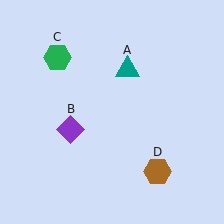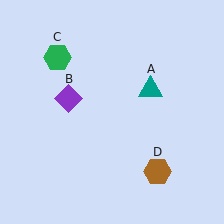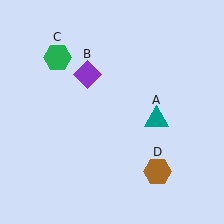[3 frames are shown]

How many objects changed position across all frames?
2 objects changed position: teal triangle (object A), purple diamond (object B).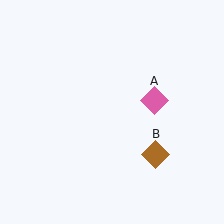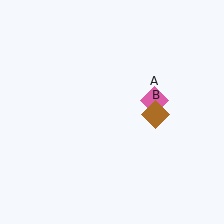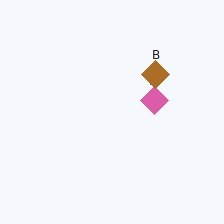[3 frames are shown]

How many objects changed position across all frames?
1 object changed position: brown diamond (object B).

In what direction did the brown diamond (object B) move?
The brown diamond (object B) moved up.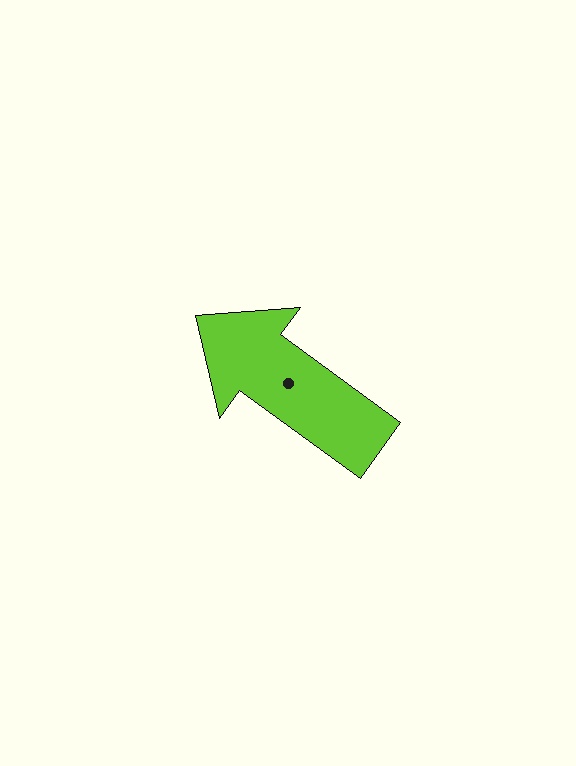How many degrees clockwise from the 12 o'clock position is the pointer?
Approximately 306 degrees.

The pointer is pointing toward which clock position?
Roughly 10 o'clock.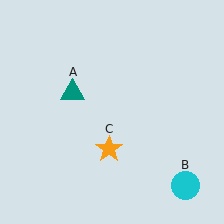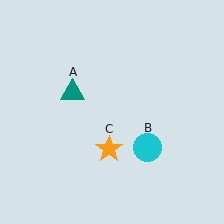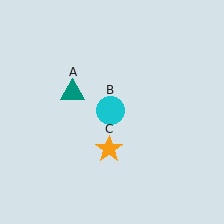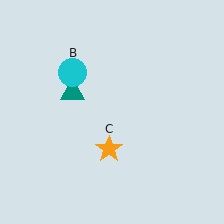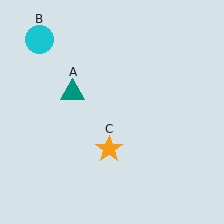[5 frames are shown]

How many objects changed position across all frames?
1 object changed position: cyan circle (object B).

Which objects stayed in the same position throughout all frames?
Teal triangle (object A) and orange star (object C) remained stationary.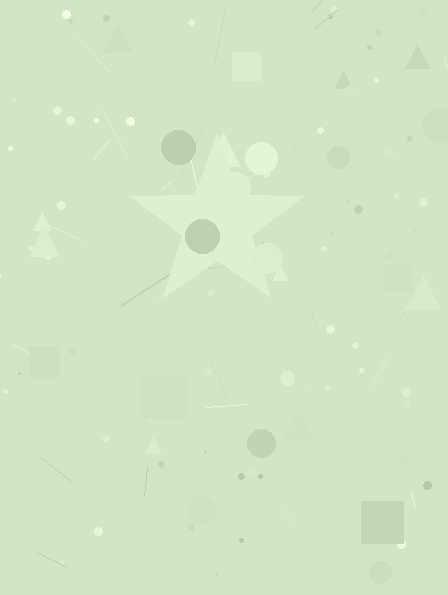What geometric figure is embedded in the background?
A star is embedded in the background.